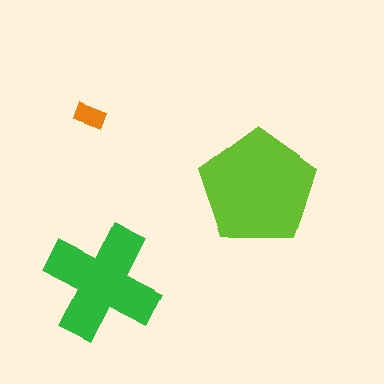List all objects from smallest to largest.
The orange rectangle, the green cross, the lime pentagon.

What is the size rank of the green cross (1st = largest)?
2nd.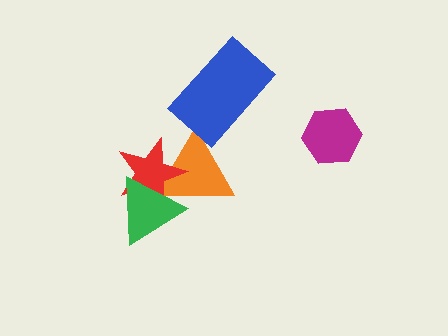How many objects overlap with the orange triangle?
2 objects overlap with the orange triangle.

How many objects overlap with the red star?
2 objects overlap with the red star.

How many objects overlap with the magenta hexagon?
0 objects overlap with the magenta hexagon.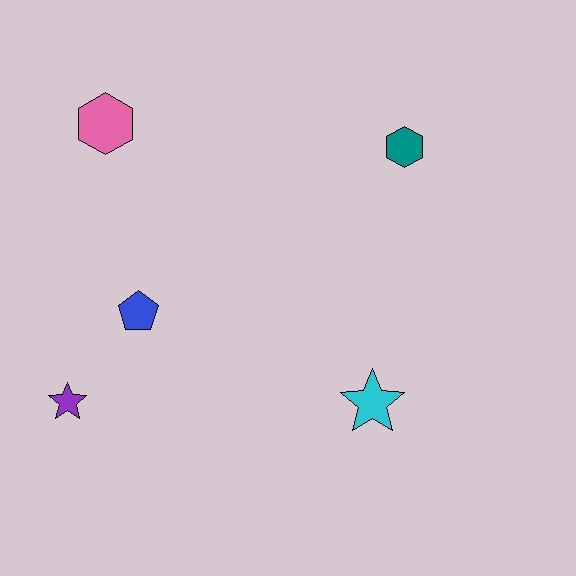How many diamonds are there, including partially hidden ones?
There are no diamonds.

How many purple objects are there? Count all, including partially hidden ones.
There is 1 purple object.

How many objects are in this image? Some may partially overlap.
There are 5 objects.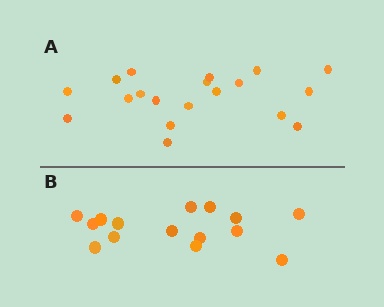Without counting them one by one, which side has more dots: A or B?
Region A (the top region) has more dots.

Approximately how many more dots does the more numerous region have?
Region A has about 4 more dots than region B.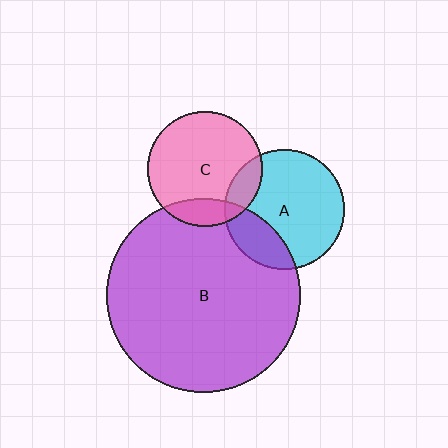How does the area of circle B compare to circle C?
Approximately 2.9 times.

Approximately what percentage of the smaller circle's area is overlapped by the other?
Approximately 25%.